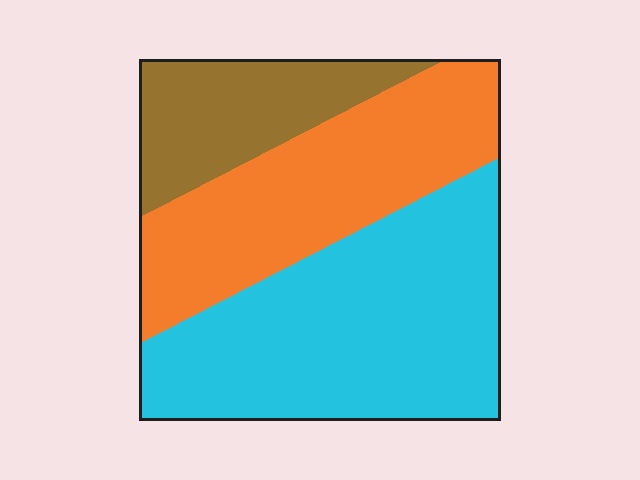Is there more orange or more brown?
Orange.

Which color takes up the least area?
Brown, at roughly 20%.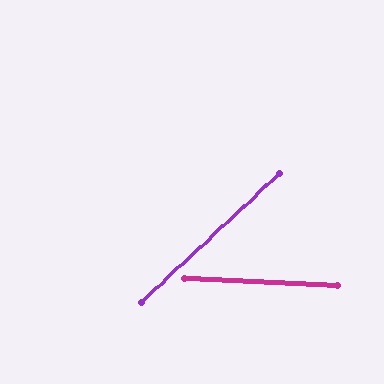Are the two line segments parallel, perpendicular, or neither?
Neither parallel nor perpendicular — they differ by about 45°.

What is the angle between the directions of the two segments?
Approximately 45 degrees.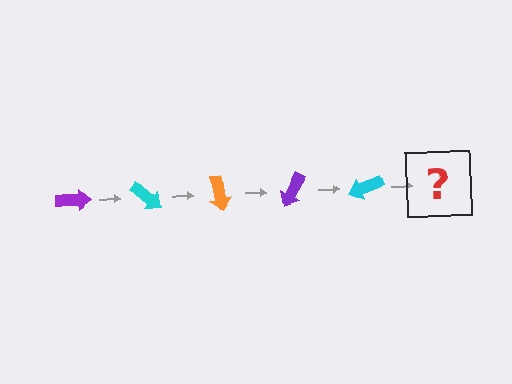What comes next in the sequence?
The next element should be an orange arrow, rotated 200 degrees from the start.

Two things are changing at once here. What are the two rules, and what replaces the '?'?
The two rules are that it rotates 40 degrees each step and the color cycles through purple, cyan, and orange. The '?' should be an orange arrow, rotated 200 degrees from the start.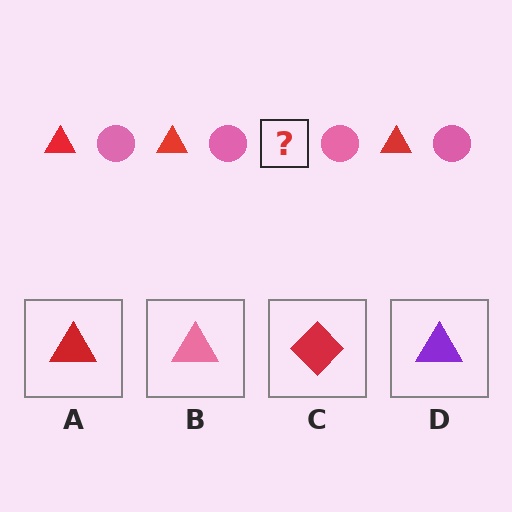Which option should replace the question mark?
Option A.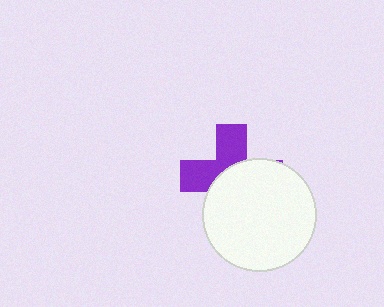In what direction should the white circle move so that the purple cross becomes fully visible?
The white circle should move toward the lower-right. That is the shortest direction to clear the overlap and leave the purple cross fully visible.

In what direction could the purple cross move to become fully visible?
The purple cross could move toward the upper-left. That would shift it out from behind the white circle entirely.